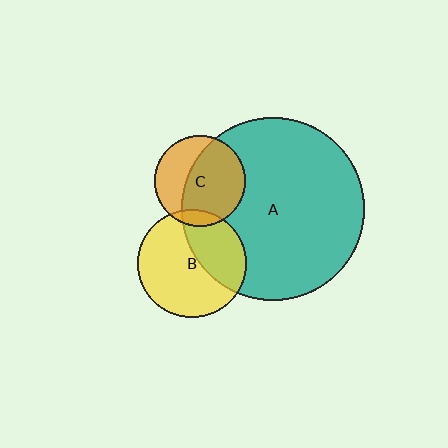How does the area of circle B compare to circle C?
Approximately 1.4 times.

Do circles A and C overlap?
Yes.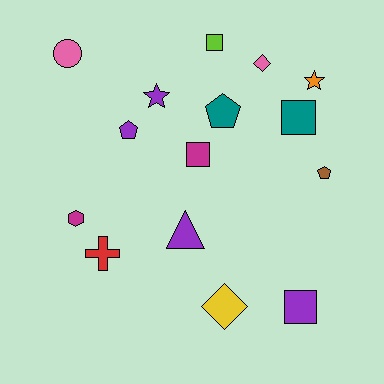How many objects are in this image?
There are 15 objects.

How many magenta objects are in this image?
There are 2 magenta objects.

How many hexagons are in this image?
There is 1 hexagon.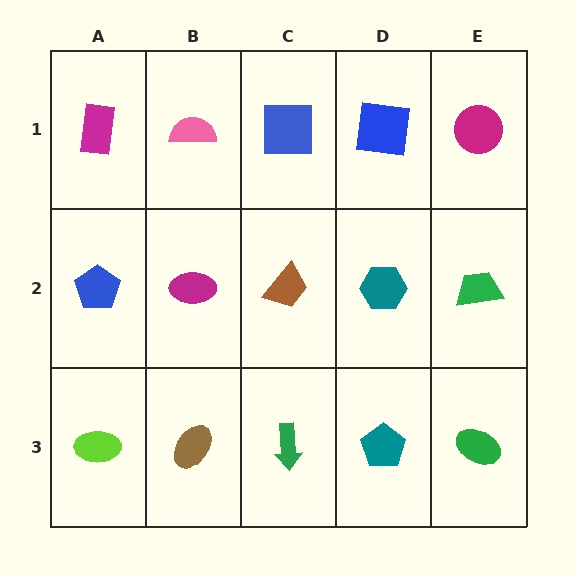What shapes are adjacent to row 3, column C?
A brown trapezoid (row 2, column C), a brown ellipse (row 3, column B), a teal pentagon (row 3, column D).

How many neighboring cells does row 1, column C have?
3.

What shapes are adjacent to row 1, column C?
A brown trapezoid (row 2, column C), a pink semicircle (row 1, column B), a blue square (row 1, column D).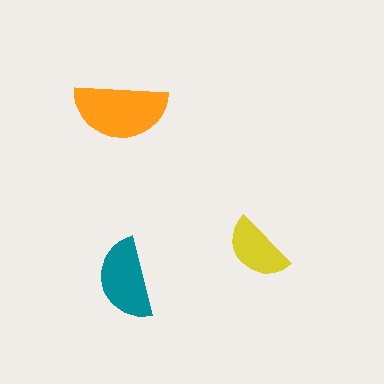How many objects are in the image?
There are 3 objects in the image.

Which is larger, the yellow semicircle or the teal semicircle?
The teal one.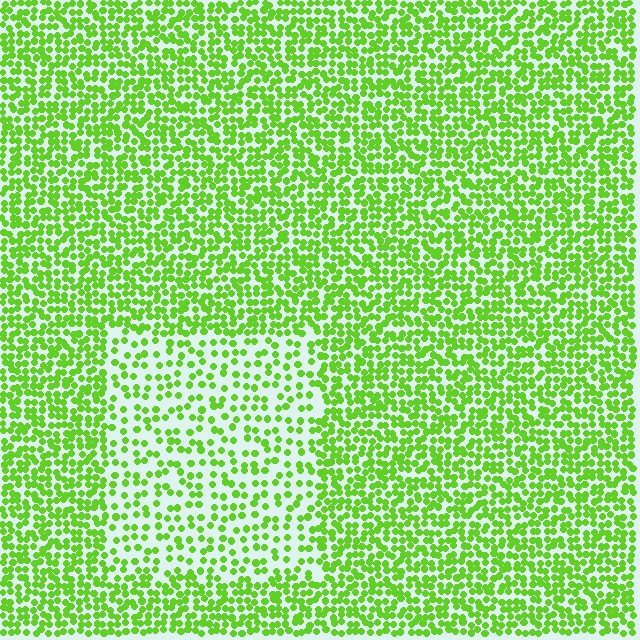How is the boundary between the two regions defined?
The boundary is defined by a change in element density (approximately 2.0x ratio). All elements are the same color, size, and shape.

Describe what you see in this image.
The image contains small lime elements arranged at two different densities. A rectangle-shaped region is visible where the elements are less densely packed than the surrounding area.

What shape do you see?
I see a rectangle.